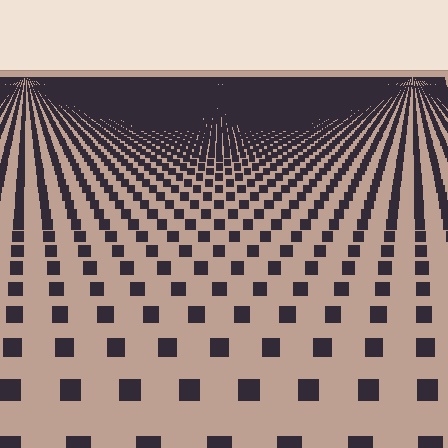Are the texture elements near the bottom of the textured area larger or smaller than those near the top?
Larger. Near the bottom, elements are closer to the viewer and appear at a bigger on-screen size.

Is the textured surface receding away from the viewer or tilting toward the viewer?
The surface is receding away from the viewer. Texture elements get smaller and denser toward the top.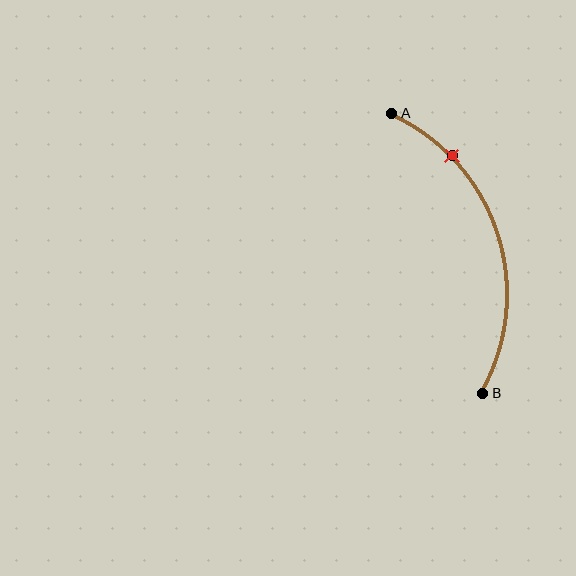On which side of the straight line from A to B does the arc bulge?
The arc bulges to the right of the straight line connecting A and B.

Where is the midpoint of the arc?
The arc midpoint is the point on the curve farthest from the straight line joining A and B. It sits to the right of that line.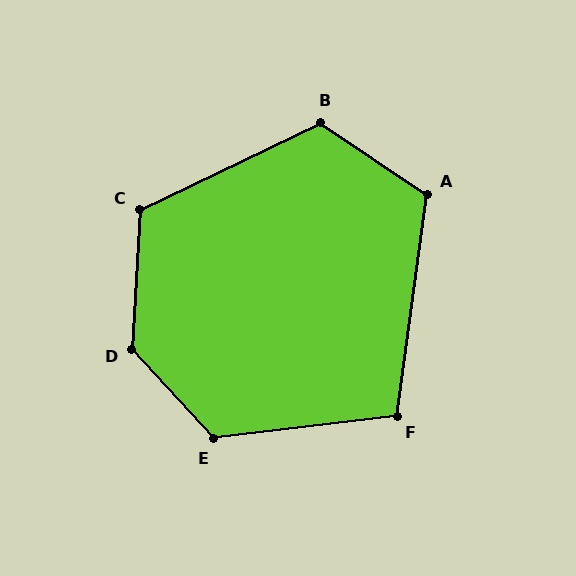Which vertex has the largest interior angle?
D, at approximately 134 degrees.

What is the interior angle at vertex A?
Approximately 116 degrees (obtuse).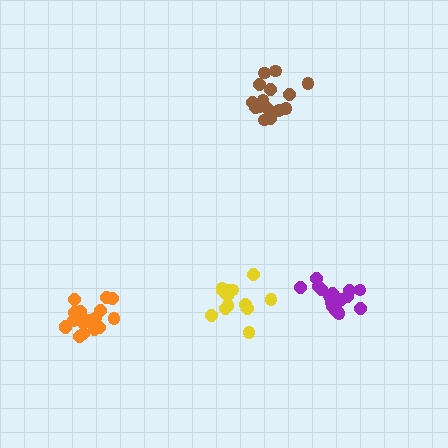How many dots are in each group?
Group 1: 16 dots, Group 2: 14 dots, Group 3: 18 dots, Group 4: 19 dots (67 total).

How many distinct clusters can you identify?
There are 4 distinct clusters.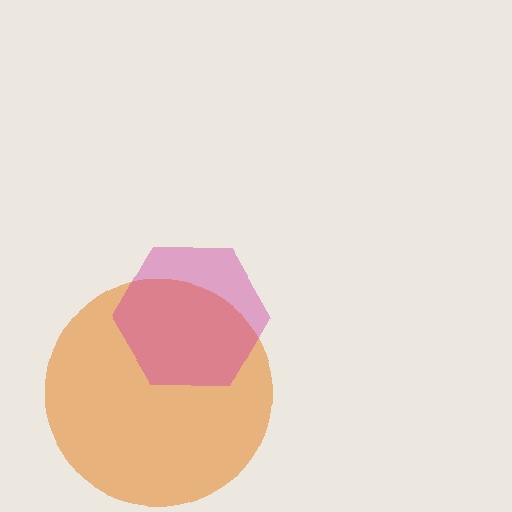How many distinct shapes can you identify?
There are 2 distinct shapes: an orange circle, a magenta hexagon.